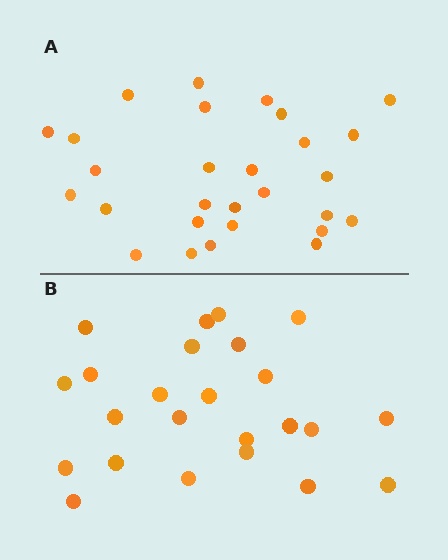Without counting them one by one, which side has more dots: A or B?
Region A (the top region) has more dots.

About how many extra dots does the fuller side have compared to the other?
Region A has about 4 more dots than region B.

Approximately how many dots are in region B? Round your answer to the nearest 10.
About 20 dots. (The exact count is 24, which rounds to 20.)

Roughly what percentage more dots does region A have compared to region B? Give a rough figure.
About 15% more.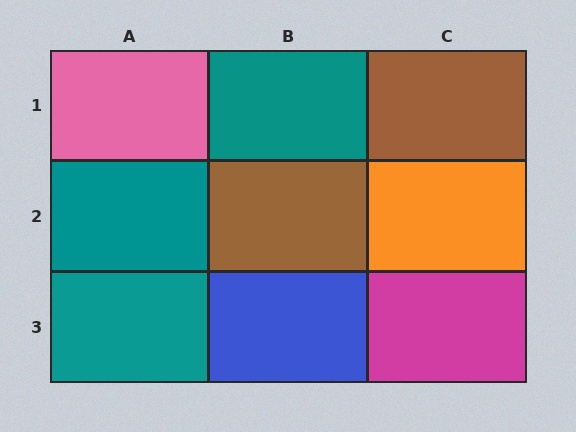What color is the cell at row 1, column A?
Pink.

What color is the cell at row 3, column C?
Magenta.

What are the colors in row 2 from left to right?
Teal, brown, orange.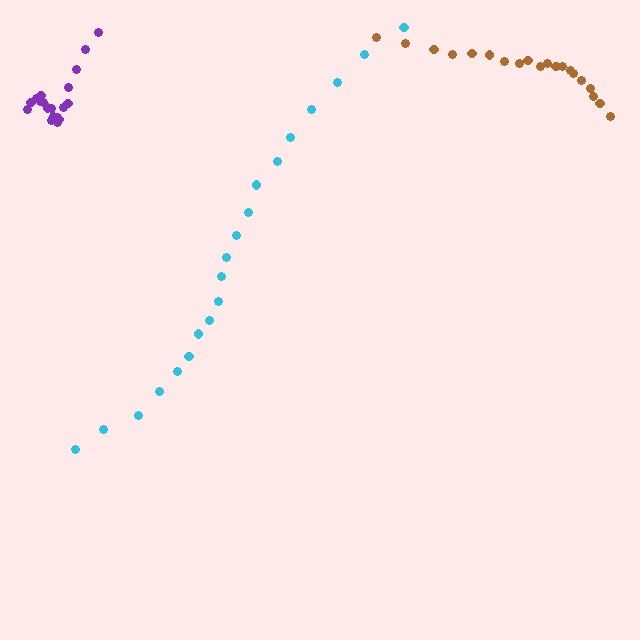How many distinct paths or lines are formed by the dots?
There are 3 distinct paths.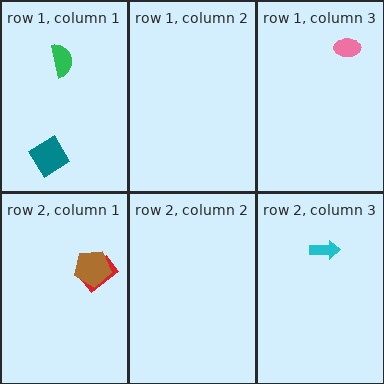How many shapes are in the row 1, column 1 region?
2.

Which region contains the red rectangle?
The row 2, column 1 region.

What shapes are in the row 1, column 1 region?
The teal diamond, the green semicircle.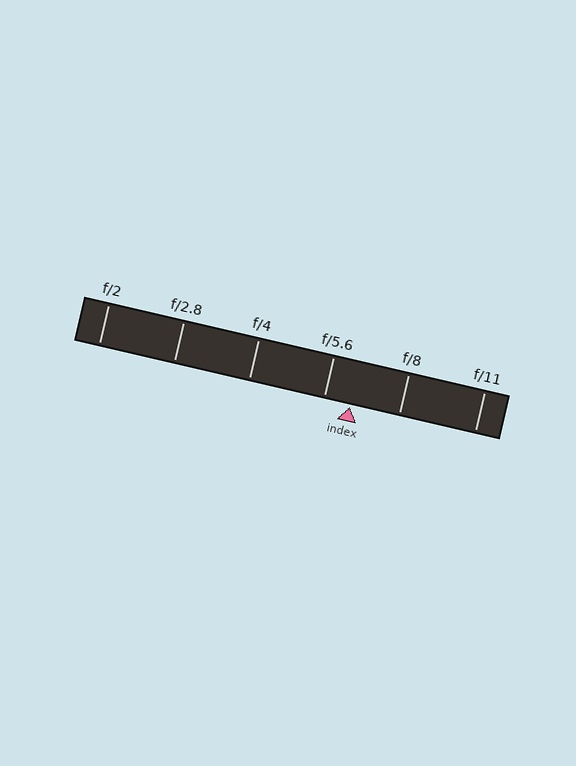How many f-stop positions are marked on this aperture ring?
There are 6 f-stop positions marked.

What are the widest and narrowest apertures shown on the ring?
The widest aperture shown is f/2 and the narrowest is f/11.